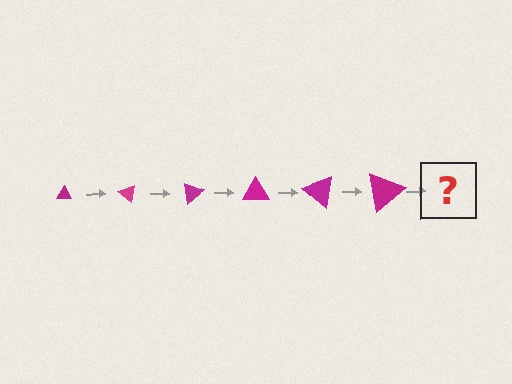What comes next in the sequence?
The next element should be a triangle, larger than the previous one and rotated 240 degrees from the start.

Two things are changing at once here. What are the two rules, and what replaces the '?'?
The two rules are that the triangle grows larger each step and it rotates 40 degrees each step. The '?' should be a triangle, larger than the previous one and rotated 240 degrees from the start.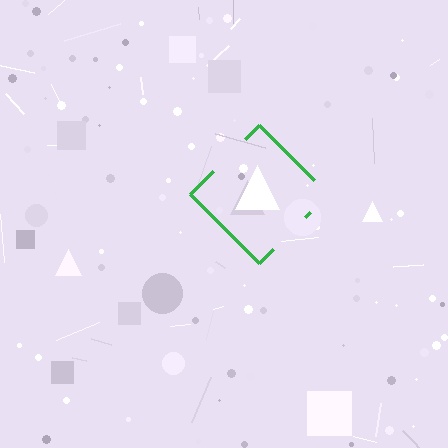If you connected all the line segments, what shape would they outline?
They would outline a diamond.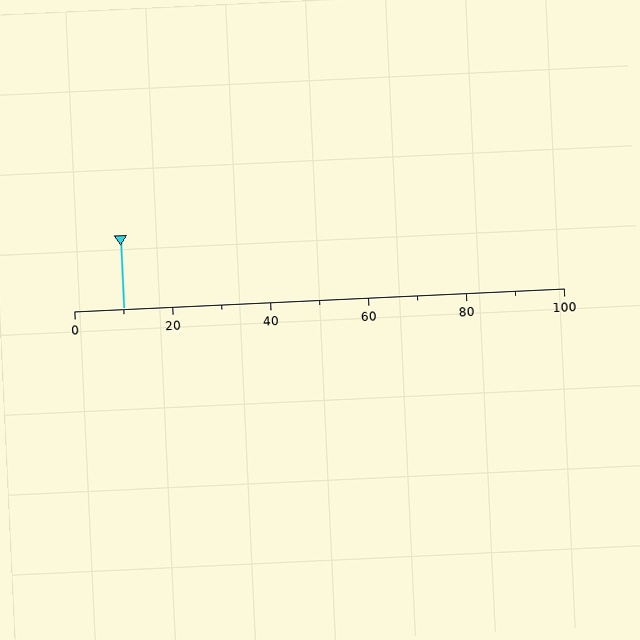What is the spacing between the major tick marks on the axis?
The major ticks are spaced 20 apart.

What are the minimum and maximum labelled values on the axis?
The axis runs from 0 to 100.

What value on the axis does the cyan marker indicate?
The marker indicates approximately 10.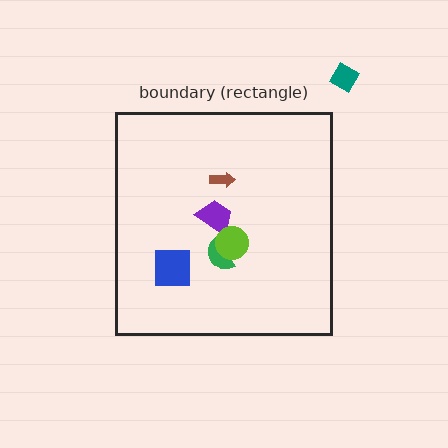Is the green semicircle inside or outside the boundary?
Inside.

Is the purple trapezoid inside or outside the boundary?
Inside.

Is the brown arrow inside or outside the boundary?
Inside.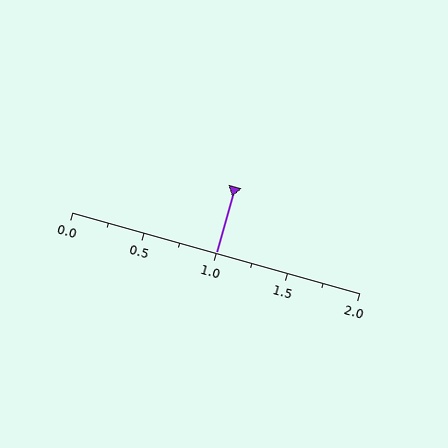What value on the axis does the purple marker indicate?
The marker indicates approximately 1.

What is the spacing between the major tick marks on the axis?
The major ticks are spaced 0.5 apart.